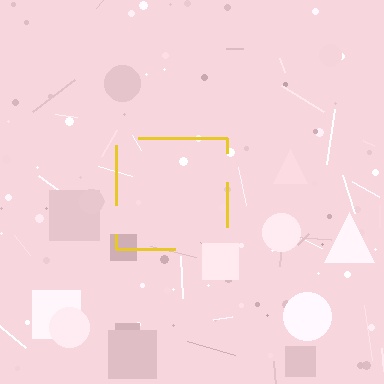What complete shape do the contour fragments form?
The contour fragments form a square.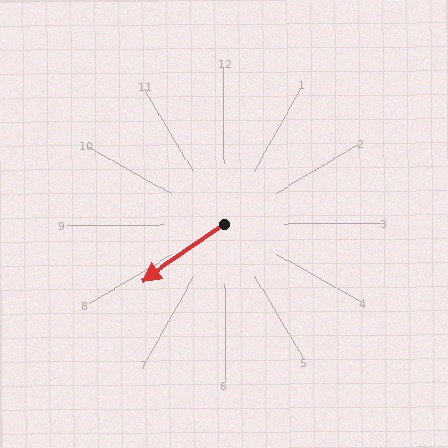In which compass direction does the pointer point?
Southwest.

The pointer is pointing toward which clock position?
Roughly 8 o'clock.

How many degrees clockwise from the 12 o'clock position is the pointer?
Approximately 236 degrees.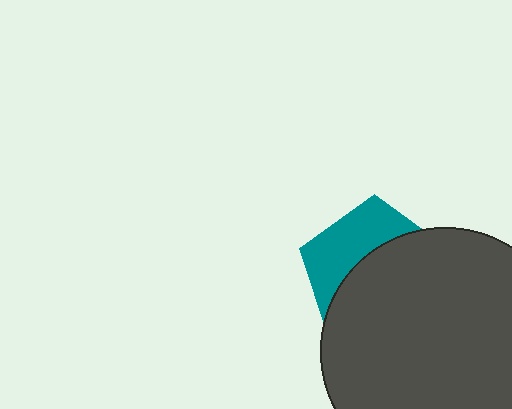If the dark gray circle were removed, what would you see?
You would see the complete teal pentagon.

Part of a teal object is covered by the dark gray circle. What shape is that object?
It is a pentagon.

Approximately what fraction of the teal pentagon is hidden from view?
Roughly 63% of the teal pentagon is hidden behind the dark gray circle.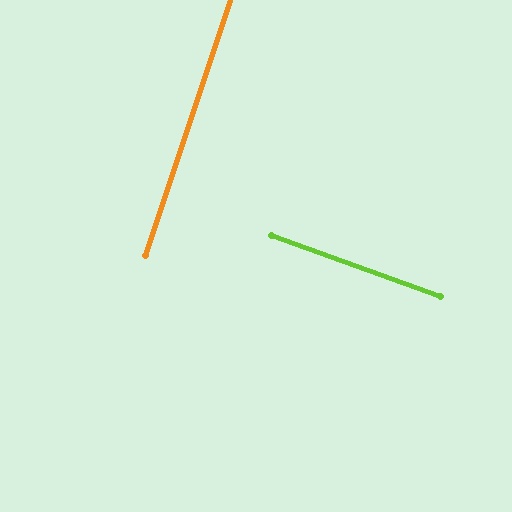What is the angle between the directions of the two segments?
Approximately 88 degrees.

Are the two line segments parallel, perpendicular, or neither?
Perpendicular — they meet at approximately 88°.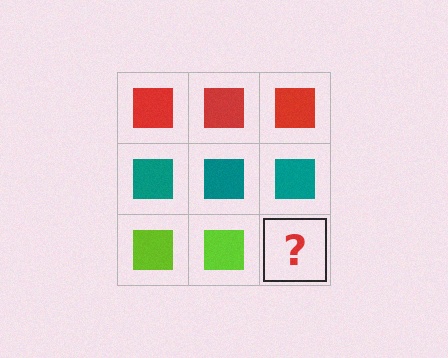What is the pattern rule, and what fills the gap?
The rule is that each row has a consistent color. The gap should be filled with a lime square.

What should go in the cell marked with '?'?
The missing cell should contain a lime square.